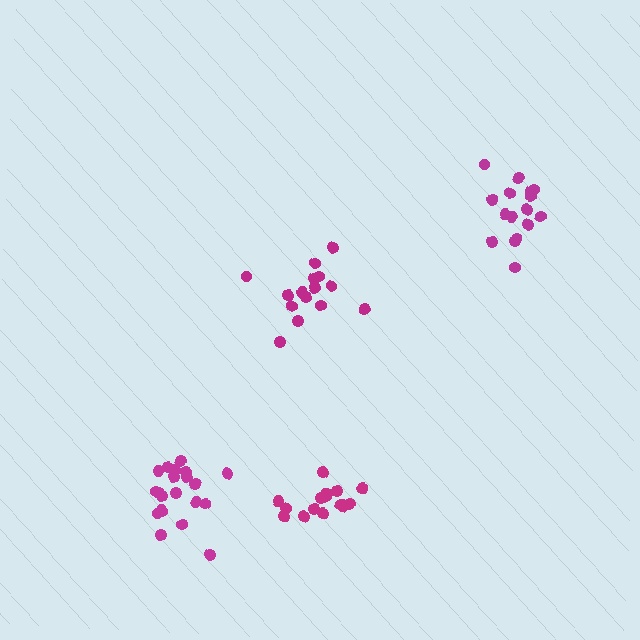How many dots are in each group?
Group 1: 16 dots, Group 2: 21 dots, Group 3: 16 dots, Group 4: 15 dots (68 total).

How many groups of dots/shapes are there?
There are 4 groups.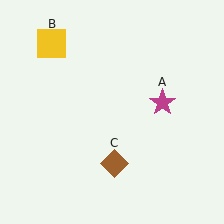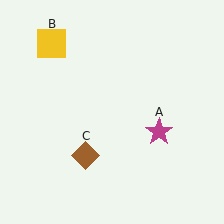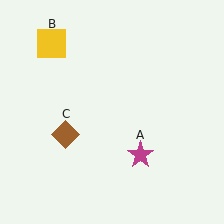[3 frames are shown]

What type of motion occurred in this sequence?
The magenta star (object A), brown diamond (object C) rotated clockwise around the center of the scene.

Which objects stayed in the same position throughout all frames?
Yellow square (object B) remained stationary.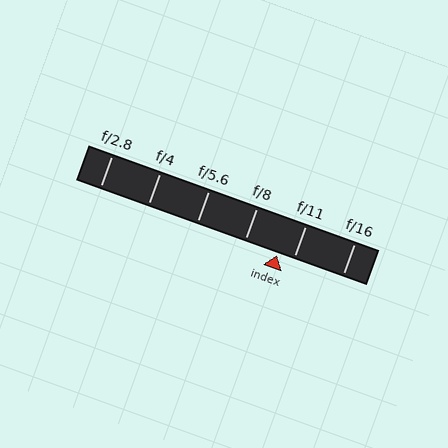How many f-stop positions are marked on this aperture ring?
There are 6 f-stop positions marked.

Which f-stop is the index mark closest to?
The index mark is closest to f/11.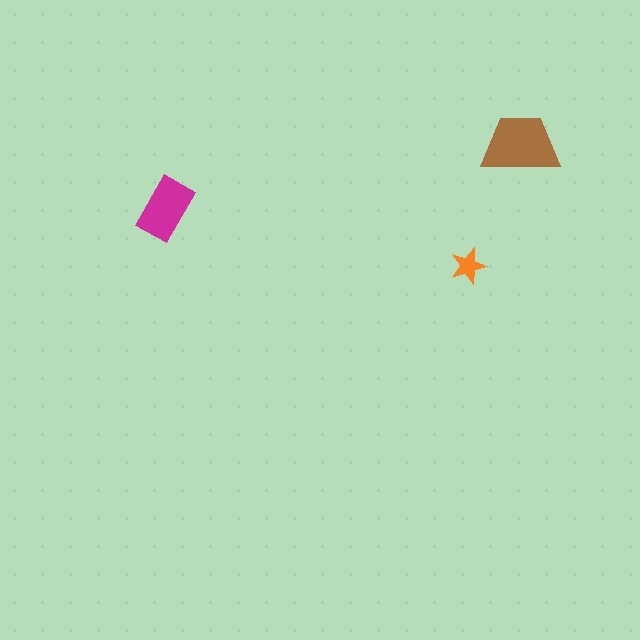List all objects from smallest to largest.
The orange star, the magenta rectangle, the brown trapezoid.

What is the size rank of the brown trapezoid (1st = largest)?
1st.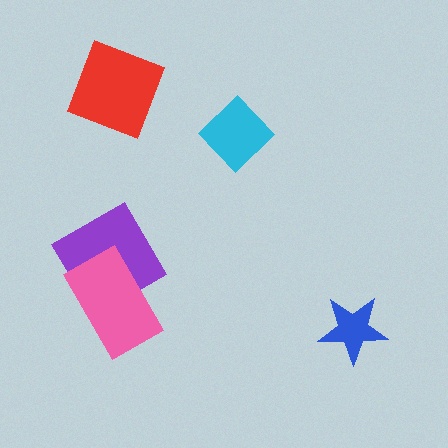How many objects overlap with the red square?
0 objects overlap with the red square.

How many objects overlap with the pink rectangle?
1 object overlaps with the pink rectangle.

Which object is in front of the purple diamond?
The pink rectangle is in front of the purple diamond.